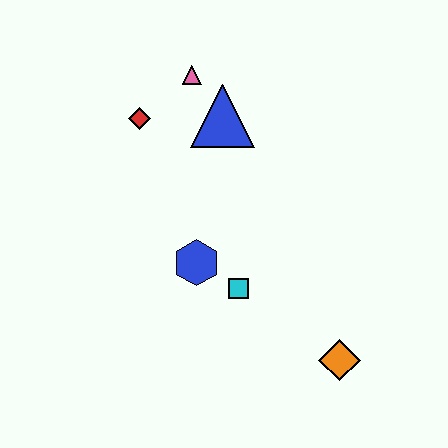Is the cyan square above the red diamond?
No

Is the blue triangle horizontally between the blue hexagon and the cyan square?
Yes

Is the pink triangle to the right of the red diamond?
Yes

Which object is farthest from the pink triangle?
The orange diamond is farthest from the pink triangle.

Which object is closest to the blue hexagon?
The cyan square is closest to the blue hexagon.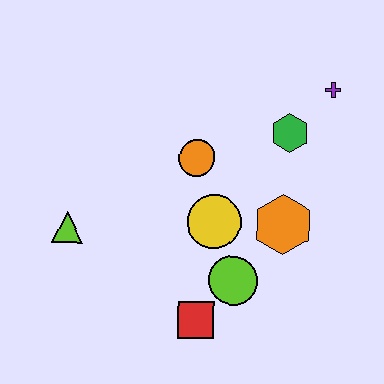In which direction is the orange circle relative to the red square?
The orange circle is above the red square.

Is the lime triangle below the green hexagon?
Yes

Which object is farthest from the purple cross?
The lime triangle is farthest from the purple cross.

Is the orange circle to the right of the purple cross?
No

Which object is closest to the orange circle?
The yellow circle is closest to the orange circle.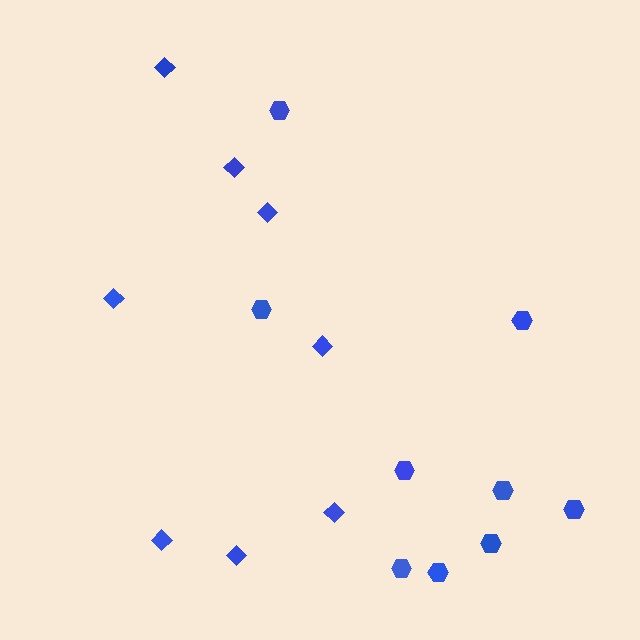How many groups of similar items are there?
There are 2 groups: one group of diamonds (8) and one group of hexagons (9).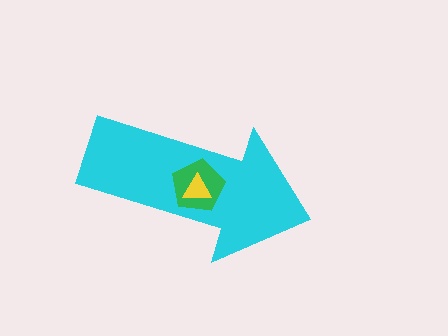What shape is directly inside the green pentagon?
The yellow triangle.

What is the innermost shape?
The yellow triangle.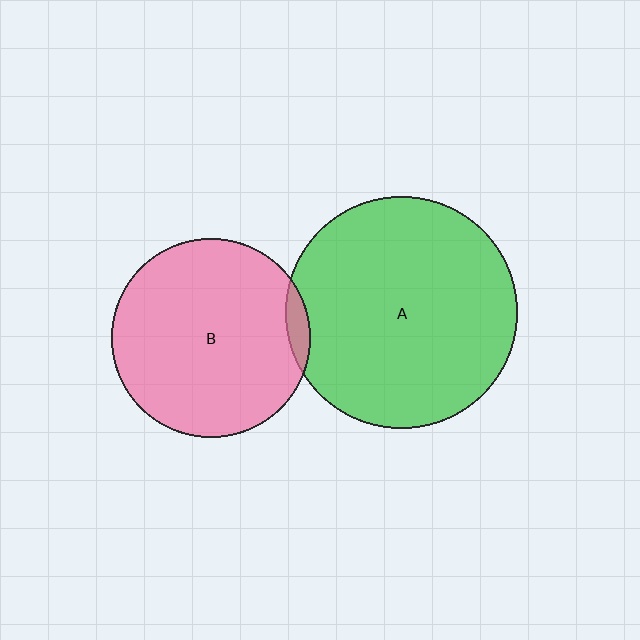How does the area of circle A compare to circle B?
Approximately 1.4 times.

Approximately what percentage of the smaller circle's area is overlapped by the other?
Approximately 5%.